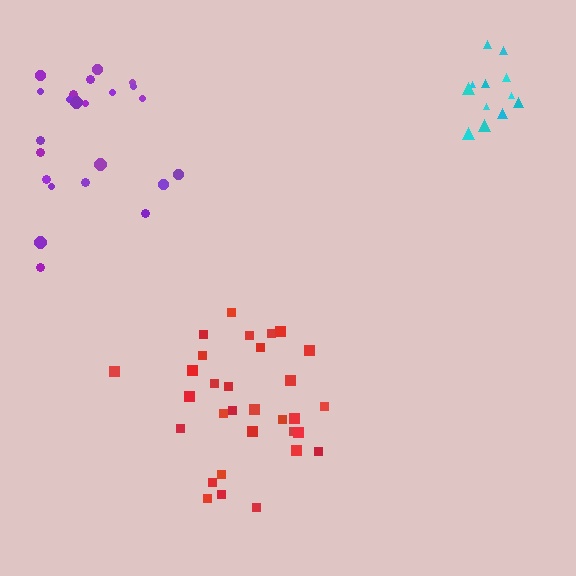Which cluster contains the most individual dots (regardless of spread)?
Red (31).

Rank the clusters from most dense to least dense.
cyan, red, purple.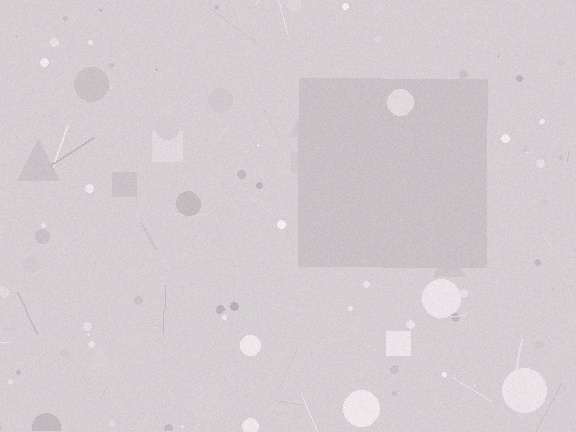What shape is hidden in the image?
A square is hidden in the image.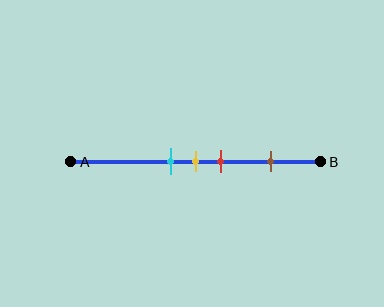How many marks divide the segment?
There are 4 marks dividing the segment.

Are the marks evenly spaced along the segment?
No, the marks are not evenly spaced.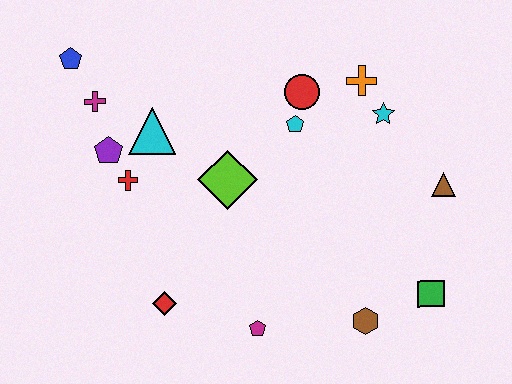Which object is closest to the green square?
The brown hexagon is closest to the green square.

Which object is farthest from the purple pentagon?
The green square is farthest from the purple pentagon.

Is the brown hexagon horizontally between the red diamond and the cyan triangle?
No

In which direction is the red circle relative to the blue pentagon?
The red circle is to the right of the blue pentagon.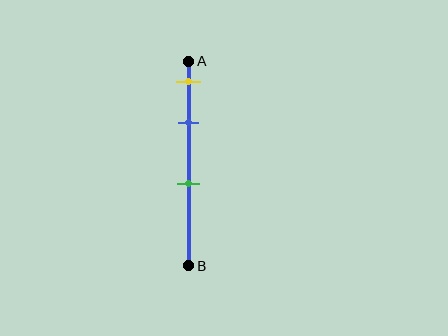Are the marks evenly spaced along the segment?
No, the marks are not evenly spaced.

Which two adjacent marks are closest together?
The yellow and blue marks are the closest adjacent pair.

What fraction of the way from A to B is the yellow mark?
The yellow mark is approximately 10% (0.1) of the way from A to B.